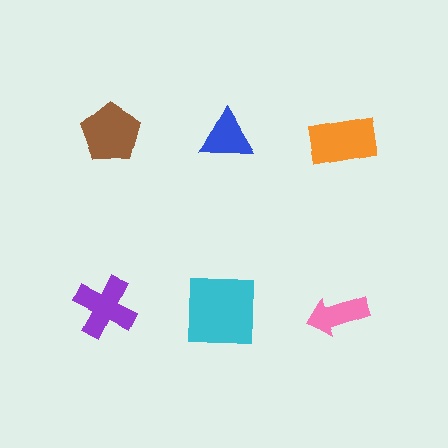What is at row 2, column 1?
A purple cross.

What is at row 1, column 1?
A brown pentagon.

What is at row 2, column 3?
A pink arrow.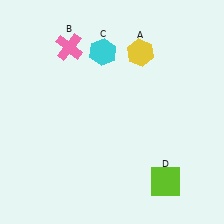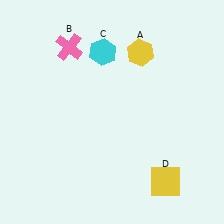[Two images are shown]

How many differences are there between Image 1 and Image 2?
There is 1 difference between the two images.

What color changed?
The square (D) changed from lime in Image 1 to yellow in Image 2.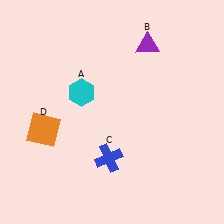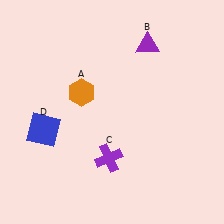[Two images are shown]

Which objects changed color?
A changed from cyan to orange. C changed from blue to purple. D changed from orange to blue.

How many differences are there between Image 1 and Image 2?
There are 3 differences between the two images.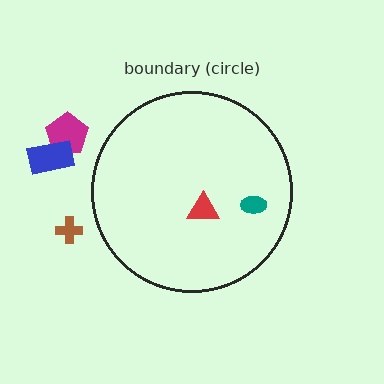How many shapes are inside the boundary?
2 inside, 3 outside.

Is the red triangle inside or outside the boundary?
Inside.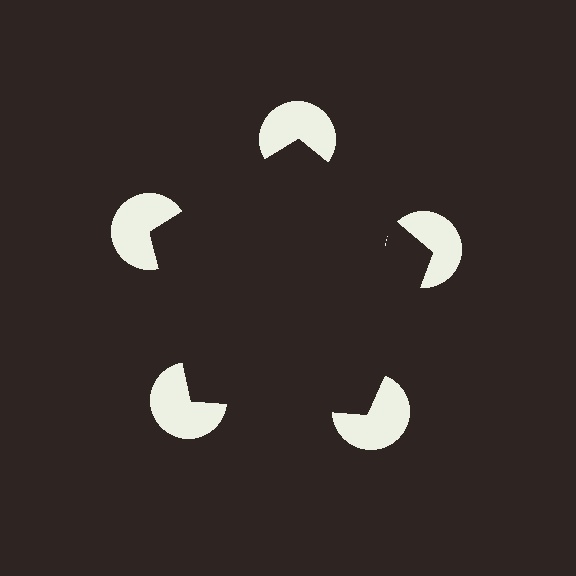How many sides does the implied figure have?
5 sides.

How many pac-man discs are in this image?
There are 5 — one at each vertex of the illusory pentagon.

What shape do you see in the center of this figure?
An illusory pentagon — its edges are inferred from the aligned wedge cuts in the pac-man discs, not physically drawn.